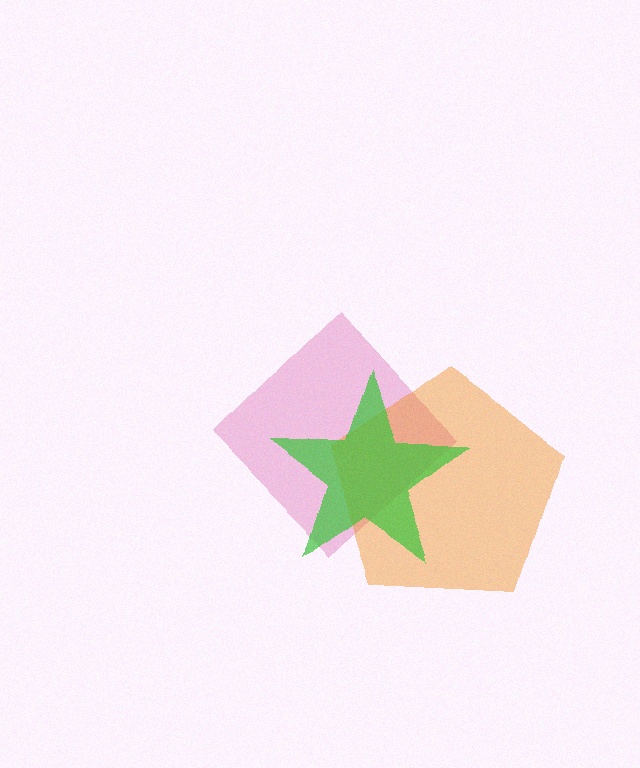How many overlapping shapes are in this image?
There are 3 overlapping shapes in the image.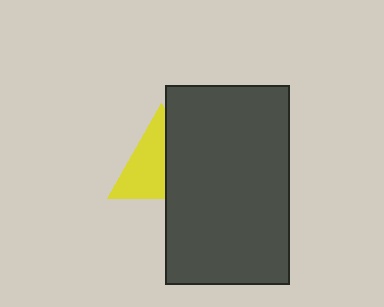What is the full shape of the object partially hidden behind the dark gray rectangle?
The partially hidden object is a yellow triangle.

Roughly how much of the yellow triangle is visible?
About half of it is visible (roughly 57%).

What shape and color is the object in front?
The object in front is a dark gray rectangle.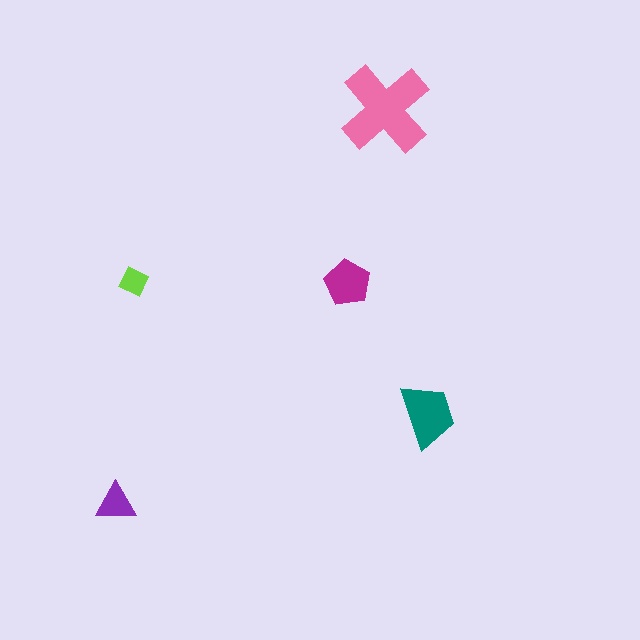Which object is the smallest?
The lime diamond.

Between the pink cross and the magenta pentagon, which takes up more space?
The pink cross.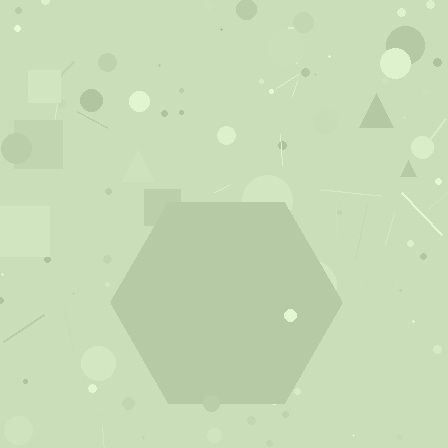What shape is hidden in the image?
A hexagon is hidden in the image.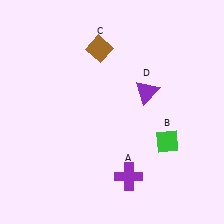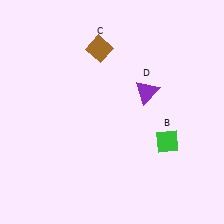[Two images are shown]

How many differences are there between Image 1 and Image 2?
There is 1 difference between the two images.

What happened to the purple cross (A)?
The purple cross (A) was removed in Image 2. It was in the bottom-right area of Image 1.